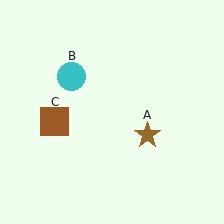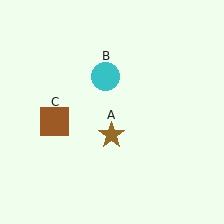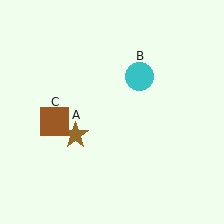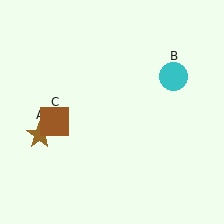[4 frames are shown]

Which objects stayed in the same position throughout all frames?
Brown square (object C) remained stationary.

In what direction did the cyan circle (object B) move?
The cyan circle (object B) moved right.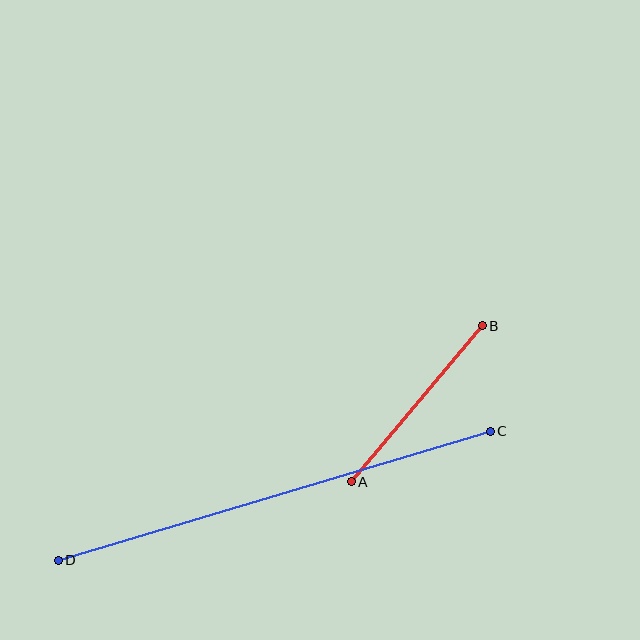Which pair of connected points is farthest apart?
Points C and D are farthest apart.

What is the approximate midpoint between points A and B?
The midpoint is at approximately (417, 404) pixels.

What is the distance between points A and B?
The distance is approximately 204 pixels.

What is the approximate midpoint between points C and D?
The midpoint is at approximately (274, 496) pixels.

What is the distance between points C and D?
The distance is approximately 451 pixels.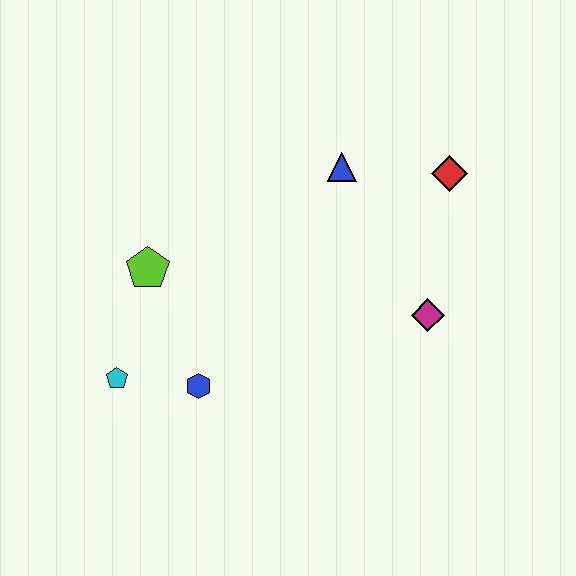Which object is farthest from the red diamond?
The cyan pentagon is farthest from the red diamond.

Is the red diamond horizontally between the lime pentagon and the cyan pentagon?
No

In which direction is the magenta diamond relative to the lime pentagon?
The magenta diamond is to the right of the lime pentagon.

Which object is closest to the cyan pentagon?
The blue hexagon is closest to the cyan pentagon.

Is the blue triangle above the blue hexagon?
Yes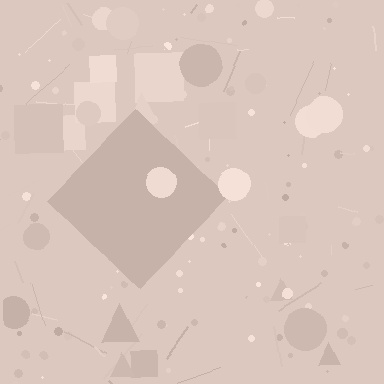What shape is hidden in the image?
A diamond is hidden in the image.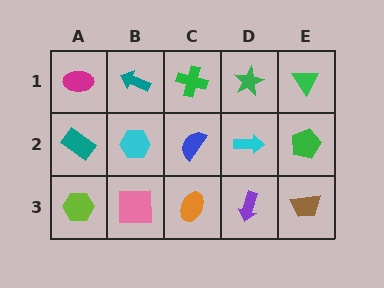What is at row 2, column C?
A blue semicircle.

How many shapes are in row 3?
5 shapes.